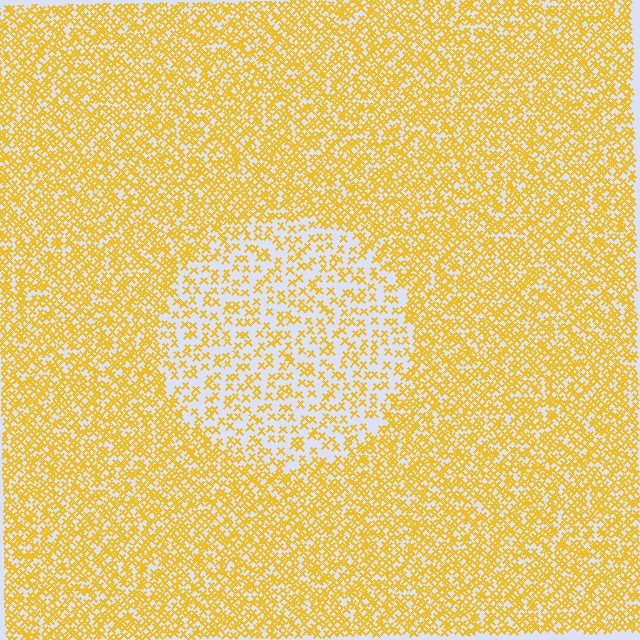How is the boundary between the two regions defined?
The boundary is defined by a change in element density (approximately 2.1x ratio). All elements are the same color, size, and shape.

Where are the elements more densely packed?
The elements are more densely packed outside the circle boundary.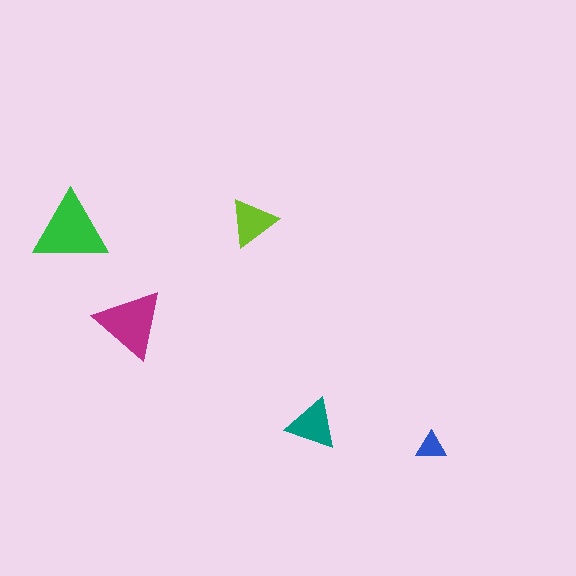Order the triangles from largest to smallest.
the green one, the magenta one, the teal one, the lime one, the blue one.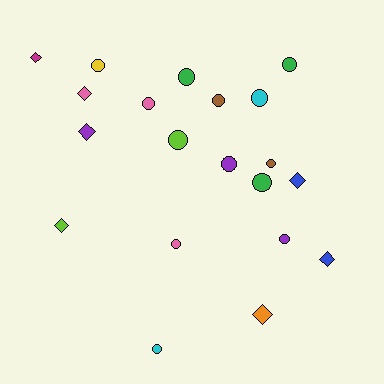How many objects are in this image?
There are 20 objects.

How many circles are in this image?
There are 13 circles.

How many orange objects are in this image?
There is 1 orange object.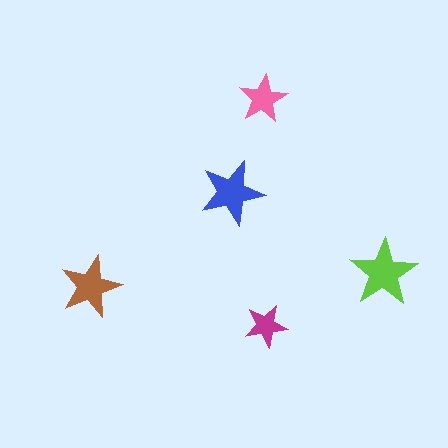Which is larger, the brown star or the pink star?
The brown one.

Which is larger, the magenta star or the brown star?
The brown one.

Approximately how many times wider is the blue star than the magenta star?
About 1.5 times wider.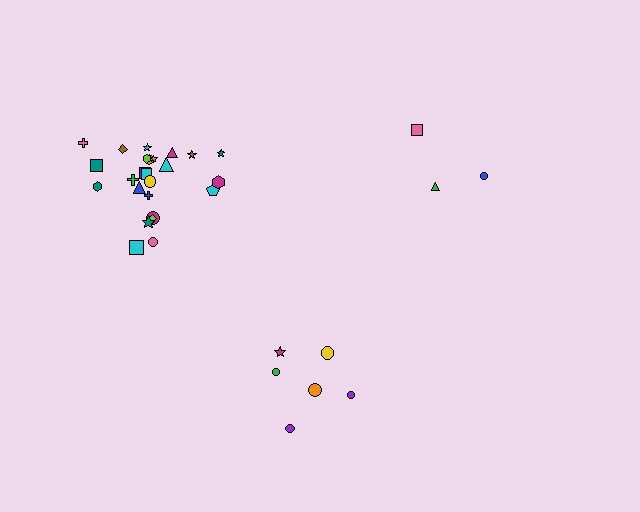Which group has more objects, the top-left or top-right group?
The top-left group.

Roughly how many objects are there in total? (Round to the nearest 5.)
Roughly 35 objects in total.